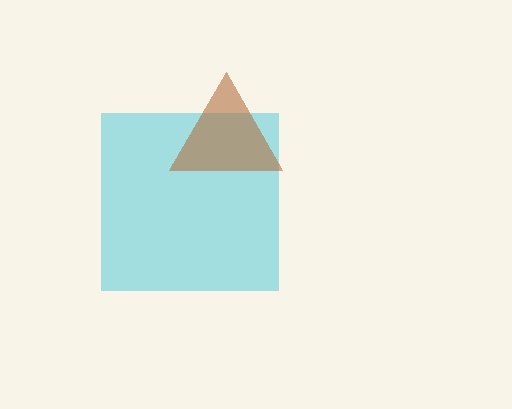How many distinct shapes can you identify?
There are 2 distinct shapes: a cyan square, a brown triangle.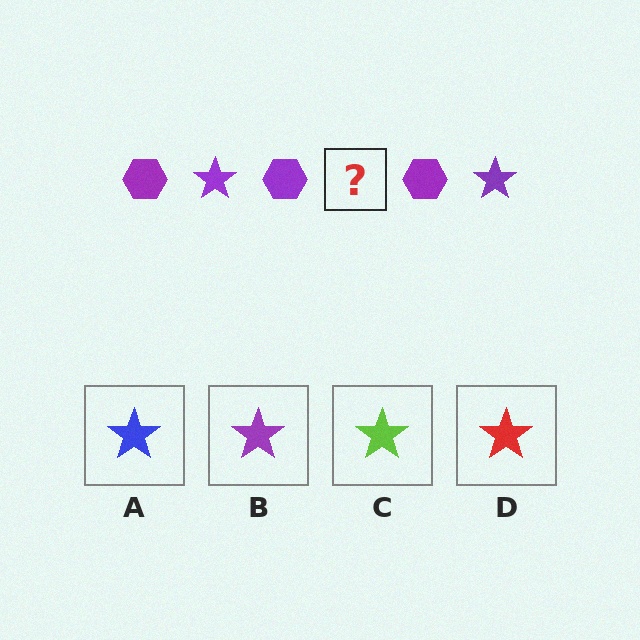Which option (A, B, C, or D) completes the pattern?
B.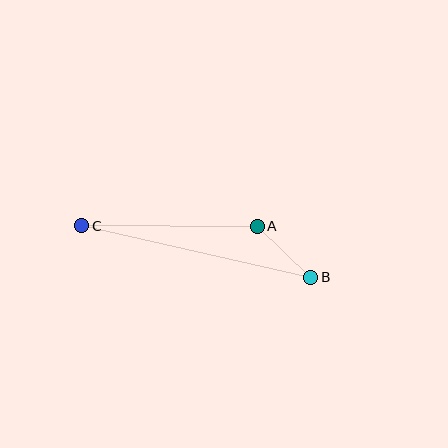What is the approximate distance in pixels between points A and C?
The distance between A and C is approximately 176 pixels.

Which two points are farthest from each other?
Points B and C are farthest from each other.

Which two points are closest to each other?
Points A and B are closest to each other.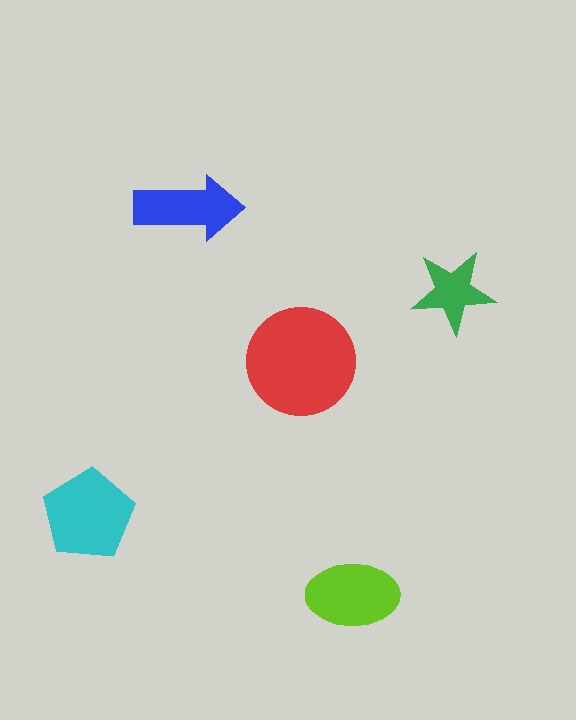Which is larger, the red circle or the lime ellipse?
The red circle.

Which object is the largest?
The red circle.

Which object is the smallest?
The green star.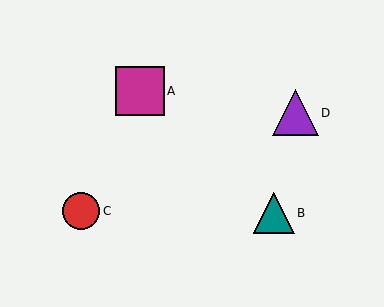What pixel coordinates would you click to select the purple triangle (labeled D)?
Click at (295, 113) to select the purple triangle D.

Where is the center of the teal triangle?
The center of the teal triangle is at (274, 213).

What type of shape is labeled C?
Shape C is a red circle.